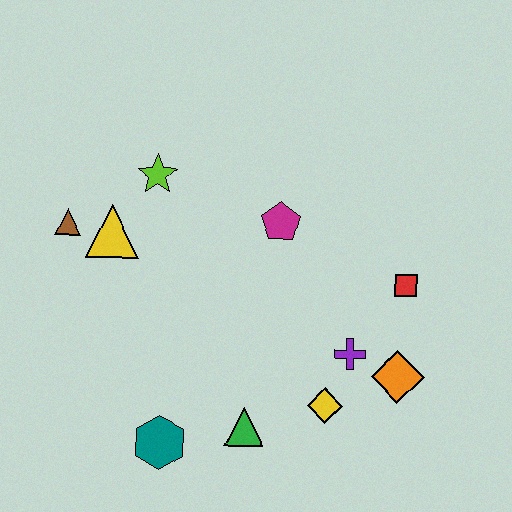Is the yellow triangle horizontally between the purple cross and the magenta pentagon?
No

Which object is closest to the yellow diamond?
The purple cross is closest to the yellow diamond.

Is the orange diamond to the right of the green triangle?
Yes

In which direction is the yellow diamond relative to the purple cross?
The yellow diamond is below the purple cross.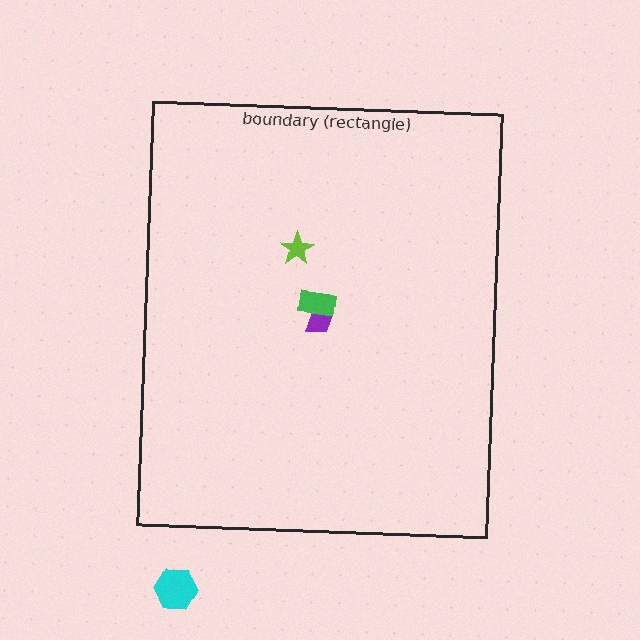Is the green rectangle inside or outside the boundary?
Inside.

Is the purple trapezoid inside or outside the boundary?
Inside.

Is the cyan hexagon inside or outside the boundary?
Outside.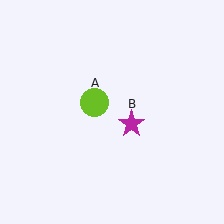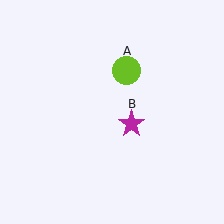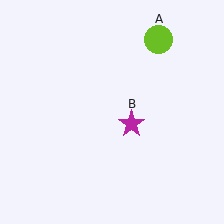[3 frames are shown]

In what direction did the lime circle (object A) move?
The lime circle (object A) moved up and to the right.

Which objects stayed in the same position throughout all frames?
Magenta star (object B) remained stationary.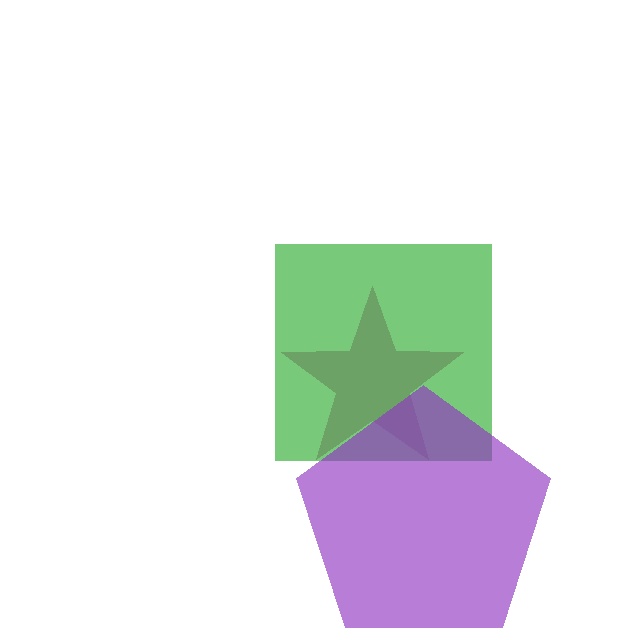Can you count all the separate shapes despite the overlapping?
Yes, there are 3 separate shapes.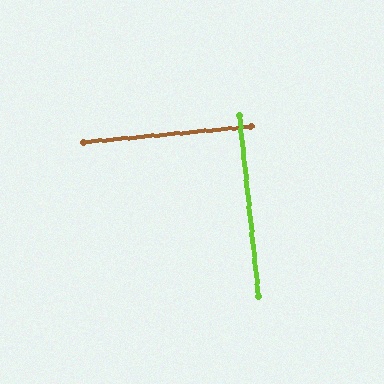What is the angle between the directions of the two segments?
Approximately 89 degrees.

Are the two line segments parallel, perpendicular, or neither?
Perpendicular — they meet at approximately 89°.